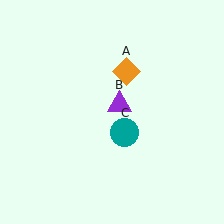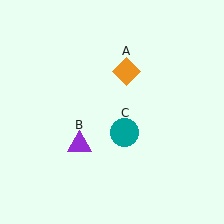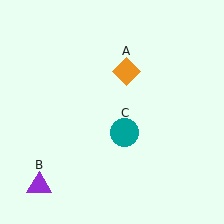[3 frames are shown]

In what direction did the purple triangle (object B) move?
The purple triangle (object B) moved down and to the left.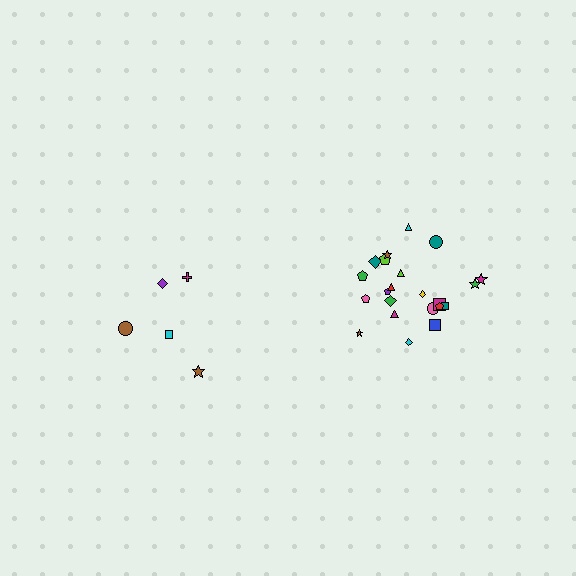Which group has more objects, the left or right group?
The right group.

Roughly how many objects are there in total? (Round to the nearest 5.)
Roughly 25 objects in total.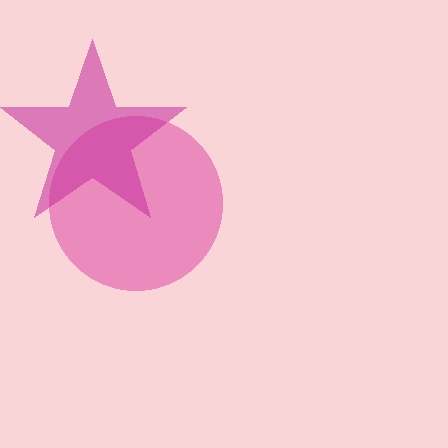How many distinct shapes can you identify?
There are 2 distinct shapes: a pink circle, a magenta star.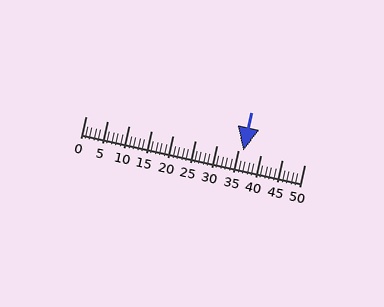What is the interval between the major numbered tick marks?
The major tick marks are spaced 5 units apart.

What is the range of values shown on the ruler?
The ruler shows values from 0 to 50.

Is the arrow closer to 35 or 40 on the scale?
The arrow is closer to 35.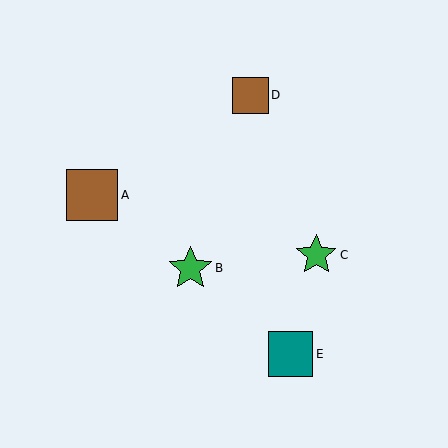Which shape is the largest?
The brown square (labeled A) is the largest.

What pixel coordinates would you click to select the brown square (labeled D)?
Click at (251, 96) to select the brown square D.